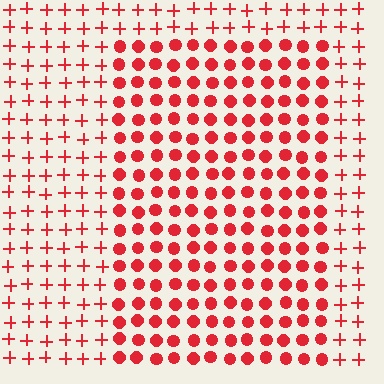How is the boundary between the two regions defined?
The boundary is defined by a change in element shape: circles inside vs. plus signs outside. All elements share the same color and spacing.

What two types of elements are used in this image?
The image uses circles inside the rectangle region and plus signs outside it.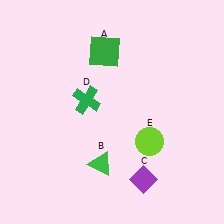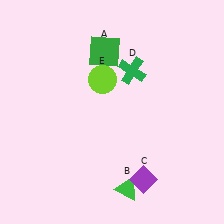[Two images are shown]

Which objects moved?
The objects that moved are: the green triangle (B), the green cross (D), the lime circle (E).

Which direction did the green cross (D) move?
The green cross (D) moved right.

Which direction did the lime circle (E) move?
The lime circle (E) moved up.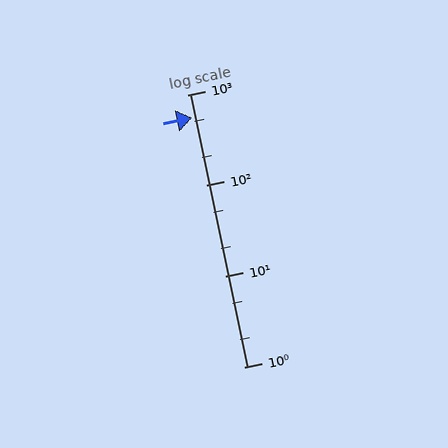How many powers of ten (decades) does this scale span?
The scale spans 3 decades, from 1 to 1000.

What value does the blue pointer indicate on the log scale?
The pointer indicates approximately 560.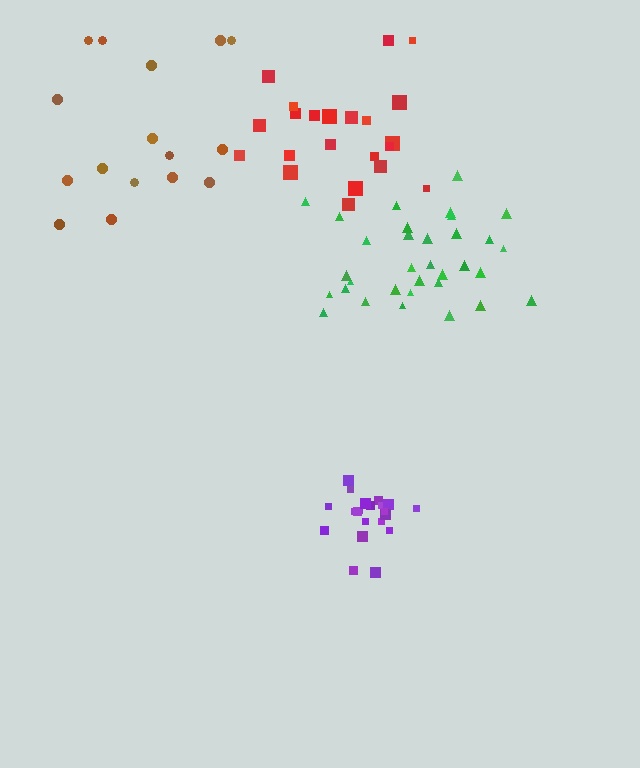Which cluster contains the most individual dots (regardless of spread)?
Green (33).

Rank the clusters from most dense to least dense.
purple, green, red, brown.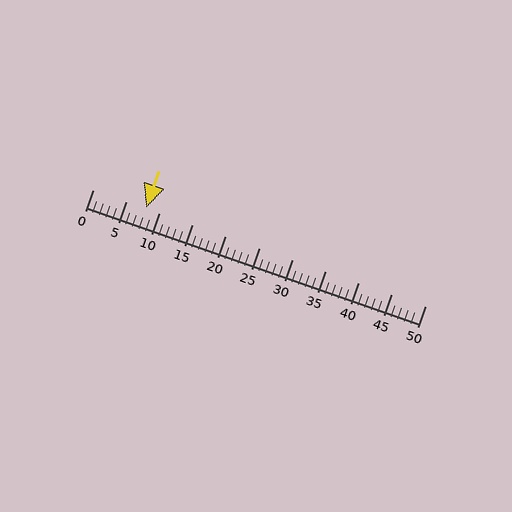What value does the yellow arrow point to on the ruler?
The yellow arrow points to approximately 8.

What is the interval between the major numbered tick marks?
The major tick marks are spaced 5 units apart.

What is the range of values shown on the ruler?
The ruler shows values from 0 to 50.